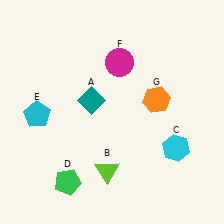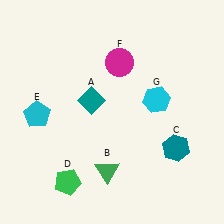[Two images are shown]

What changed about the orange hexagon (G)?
In Image 1, G is orange. In Image 2, it changed to cyan.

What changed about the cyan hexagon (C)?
In Image 1, C is cyan. In Image 2, it changed to teal.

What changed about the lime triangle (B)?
In Image 1, B is lime. In Image 2, it changed to green.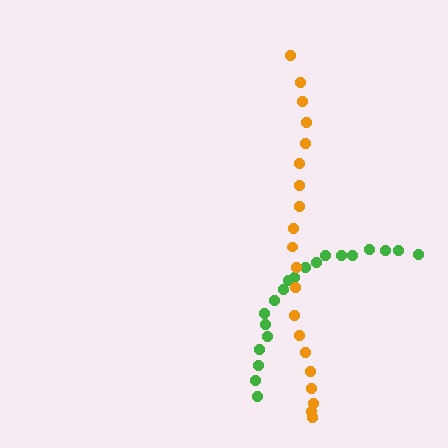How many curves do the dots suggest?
There are 2 distinct paths.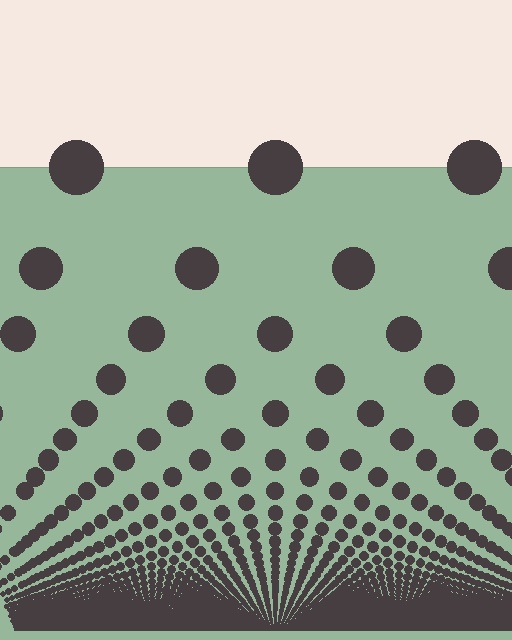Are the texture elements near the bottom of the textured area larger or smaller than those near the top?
Smaller. The gradient is inverted — elements near the bottom are smaller and denser.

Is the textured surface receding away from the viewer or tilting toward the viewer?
The surface appears to tilt toward the viewer. Texture elements get larger and sparser toward the top.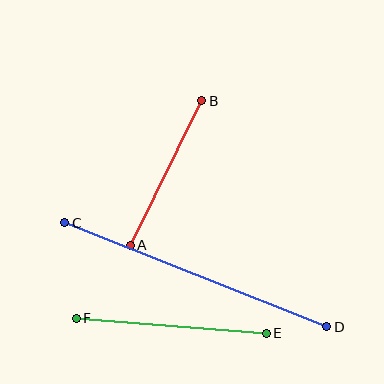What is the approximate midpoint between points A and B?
The midpoint is at approximately (166, 173) pixels.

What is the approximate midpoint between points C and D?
The midpoint is at approximately (196, 275) pixels.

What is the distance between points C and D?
The distance is approximately 282 pixels.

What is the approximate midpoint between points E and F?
The midpoint is at approximately (171, 326) pixels.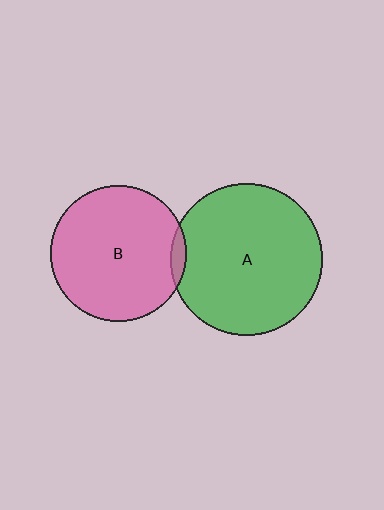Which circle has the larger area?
Circle A (green).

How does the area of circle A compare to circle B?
Approximately 1.2 times.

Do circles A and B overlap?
Yes.